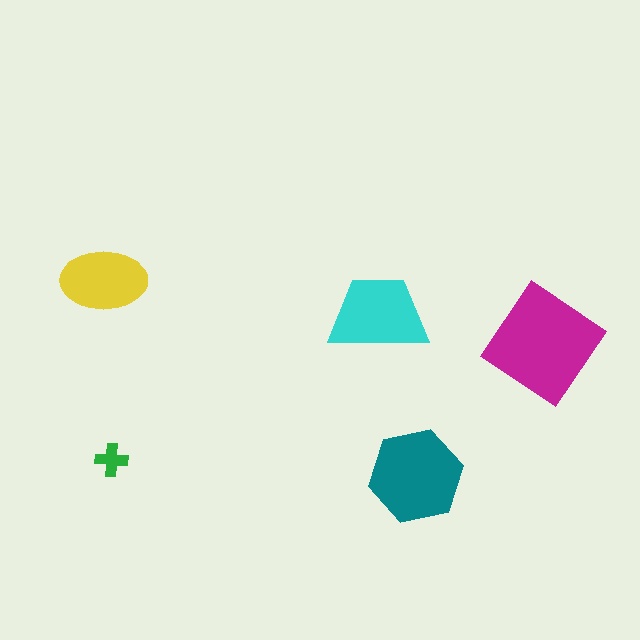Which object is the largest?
The magenta diamond.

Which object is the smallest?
The green cross.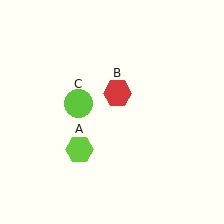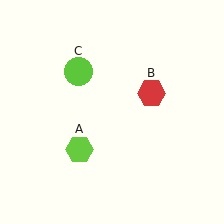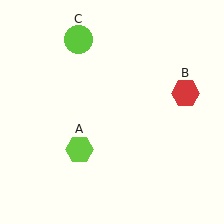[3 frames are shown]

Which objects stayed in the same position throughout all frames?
Lime hexagon (object A) remained stationary.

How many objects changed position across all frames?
2 objects changed position: red hexagon (object B), lime circle (object C).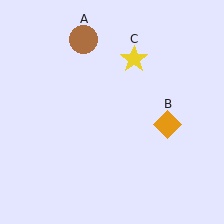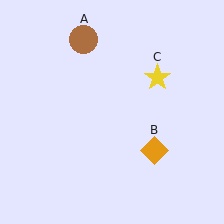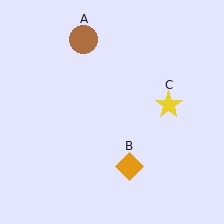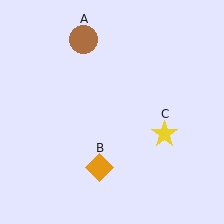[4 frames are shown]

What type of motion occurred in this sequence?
The orange diamond (object B), yellow star (object C) rotated clockwise around the center of the scene.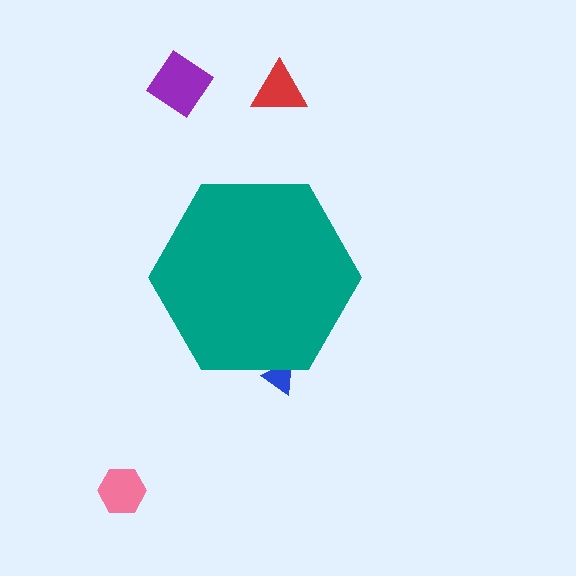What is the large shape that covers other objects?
A teal hexagon.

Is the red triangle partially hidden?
No, the red triangle is fully visible.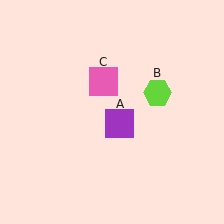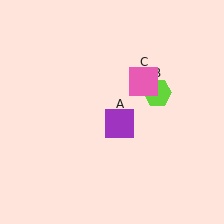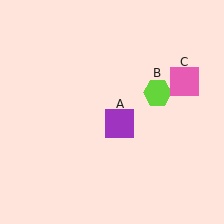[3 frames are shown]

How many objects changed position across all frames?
1 object changed position: pink square (object C).